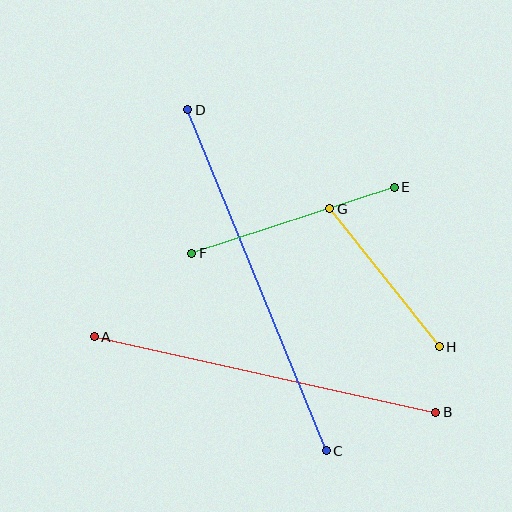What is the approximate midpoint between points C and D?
The midpoint is at approximately (257, 280) pixels.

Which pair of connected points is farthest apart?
Points C and D are farthest apart.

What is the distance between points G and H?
The distance is approximately 176 pixels.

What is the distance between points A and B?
The distance is approximately 350 pixels.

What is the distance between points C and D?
The distance is approximately 368 pixels.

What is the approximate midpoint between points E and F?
The midpoint is at approximately (293, 220) pixels.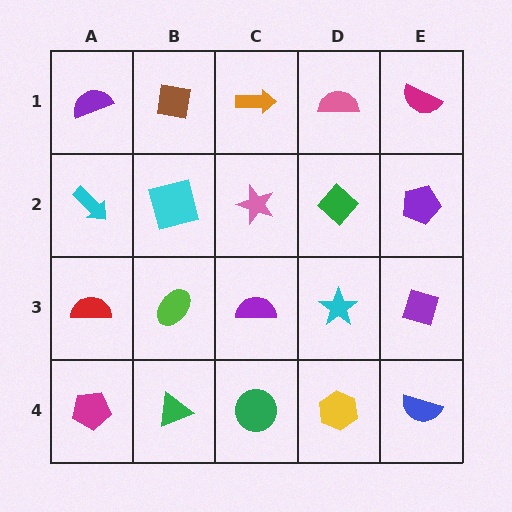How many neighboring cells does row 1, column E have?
2.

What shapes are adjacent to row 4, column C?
A purple semicircle (row 3, column C), a green triangle (row 4, column B), a yellow hexagon (row 4, column D).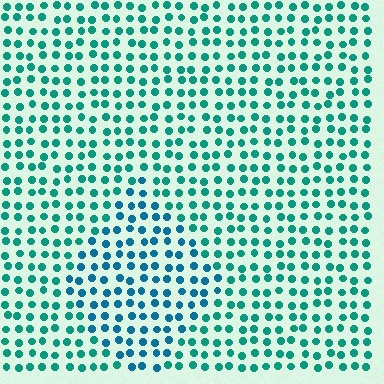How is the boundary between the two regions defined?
The boundary is defined purely by a slight shift in hue (about 28 degrees). Spacing, size, and orientation are identical on both sides.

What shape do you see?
I see a diamond.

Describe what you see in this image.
The image is filled with small teal elements in a uniform arrangement. A diamond-shaped region is visible where the elements are tinted to a slightly different hue, forming a subtle color boundary.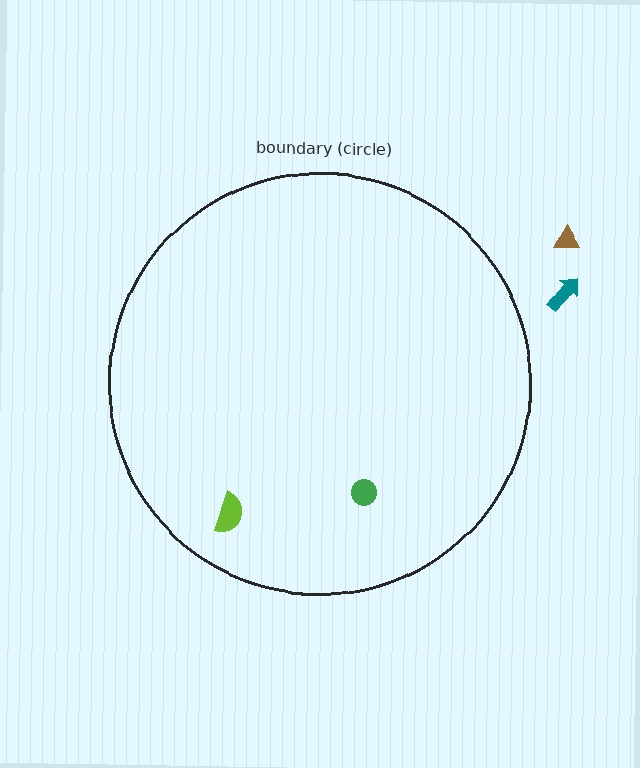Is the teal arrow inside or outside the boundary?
Outside.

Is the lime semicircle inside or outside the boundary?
Inside.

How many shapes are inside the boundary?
2 inside, 2 outside.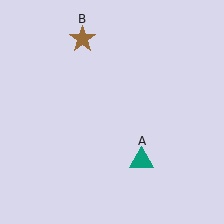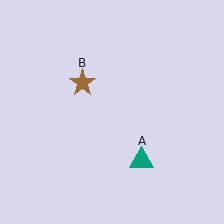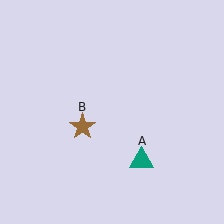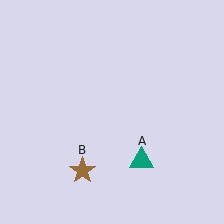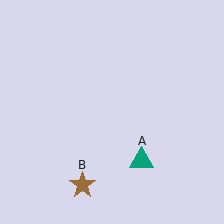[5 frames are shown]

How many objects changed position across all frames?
1 object changed position: brown star (object B).